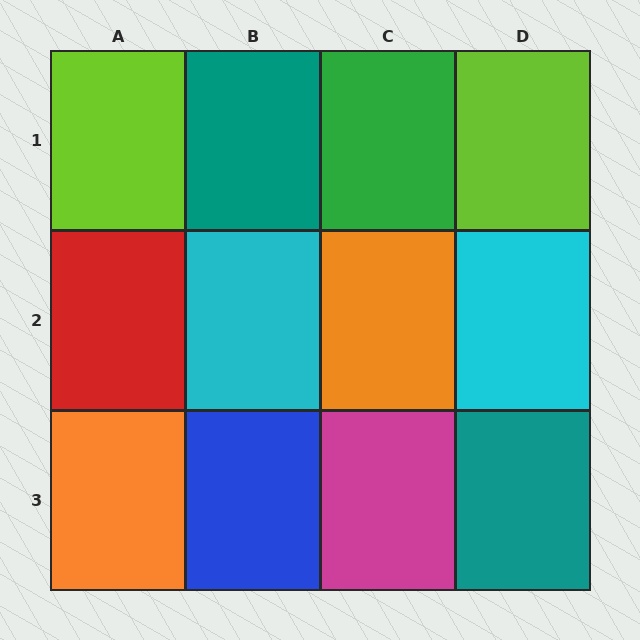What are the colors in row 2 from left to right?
Red, cyan, orange, cyan.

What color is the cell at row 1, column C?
Green.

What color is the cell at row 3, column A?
Orange.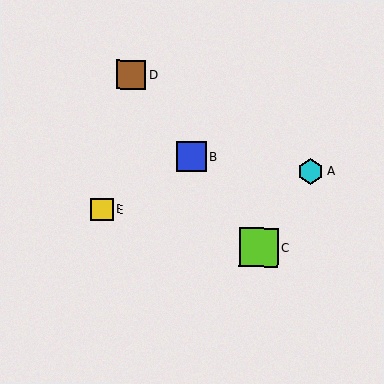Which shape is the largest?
The lime square (labeled C) is the largest.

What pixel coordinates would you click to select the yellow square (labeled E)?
Click at (102, 210) to select the yellow square E.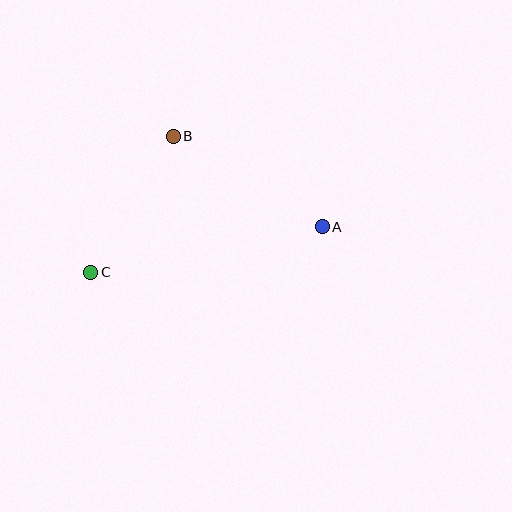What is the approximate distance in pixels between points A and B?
The distance between A and B is approximately 174 pixels.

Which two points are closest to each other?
Points B and C are closest to each other.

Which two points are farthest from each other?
Points A and C are farthest from each other.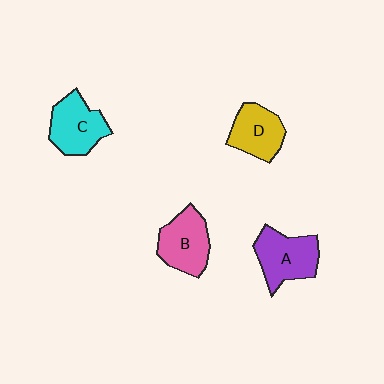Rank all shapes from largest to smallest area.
From largest to smallest: A (purple), B (pink), C (cyan), D (yellow).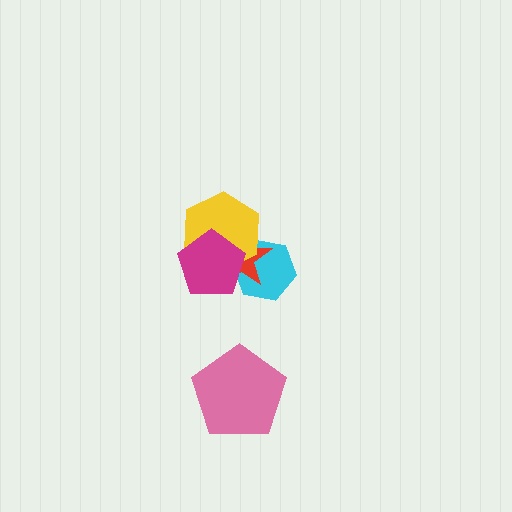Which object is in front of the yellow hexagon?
The magenta pentagon is in front of the yellow hexagon.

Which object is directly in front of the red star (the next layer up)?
The yellow hexagon is directly in front of the red star.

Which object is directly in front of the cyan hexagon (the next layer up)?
The red star is directly in front of the cyan hexagon.